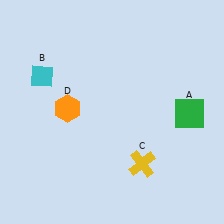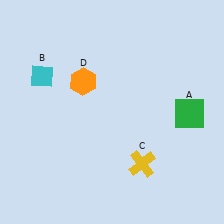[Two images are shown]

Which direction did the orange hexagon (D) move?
The orange hexagon (D) moved up.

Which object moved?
The orange hexagon (D) moved up.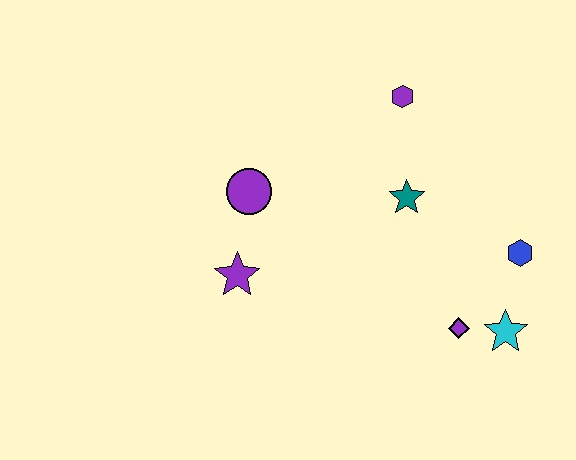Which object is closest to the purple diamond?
The cyan star is closest to the purple diamond.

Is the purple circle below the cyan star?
No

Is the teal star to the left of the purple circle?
No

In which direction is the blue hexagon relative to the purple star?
The blue hexagon is to the right of the purple star.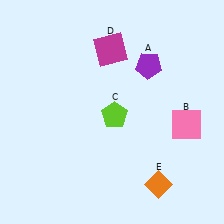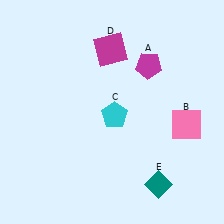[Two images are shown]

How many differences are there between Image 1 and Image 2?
There are 3 differences between the two images.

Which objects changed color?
A changed from purple to magenta. C changed from lime to cyan. E changed from orange to teal.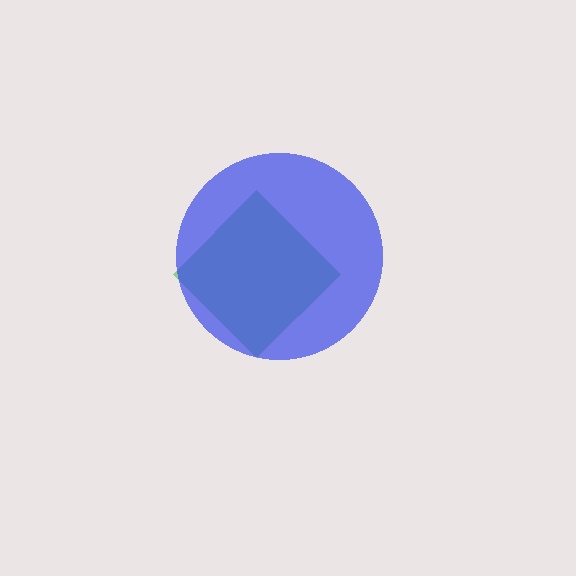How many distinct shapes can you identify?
There are 2 distinct shapes: a green diamond, a blue circle.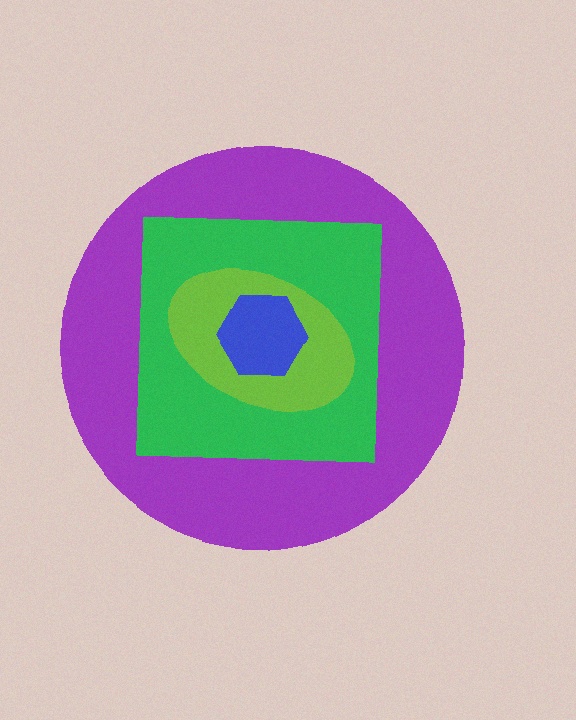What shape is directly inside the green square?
The lime ellipse.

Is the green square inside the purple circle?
Yes.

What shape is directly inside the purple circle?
The green square.